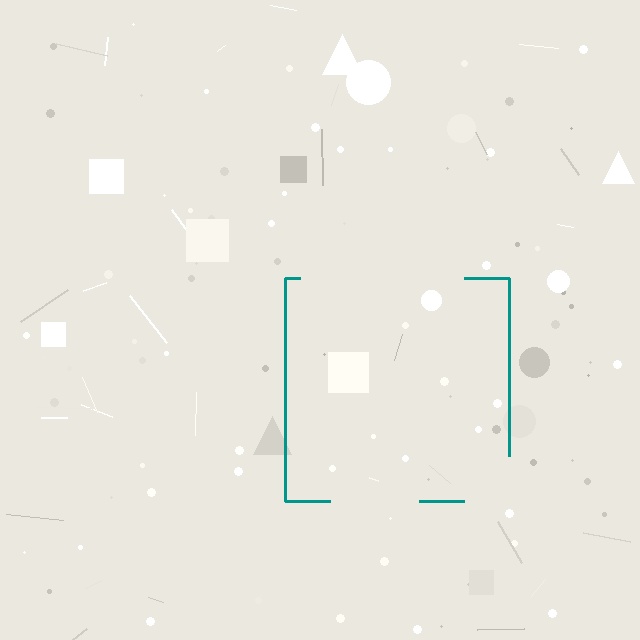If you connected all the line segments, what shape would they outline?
They would outline a square.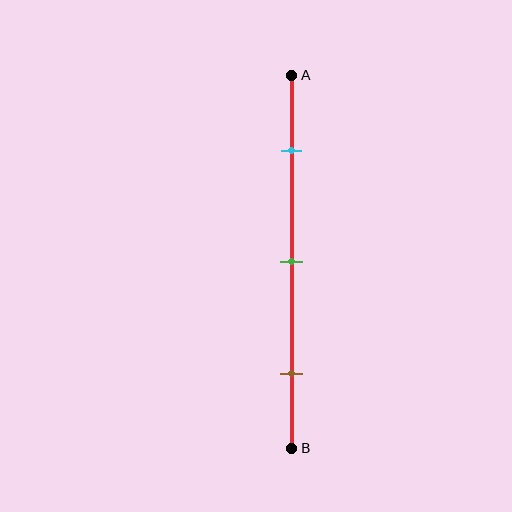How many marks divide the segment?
There are 3 marks dividing the segment.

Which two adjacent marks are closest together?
The cyan and green marks are the closest adjacent pair.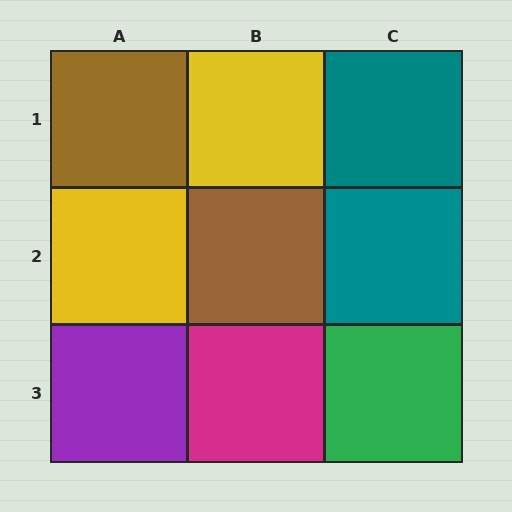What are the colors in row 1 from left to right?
Brown, yellow, teal.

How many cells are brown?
2 cells are brown.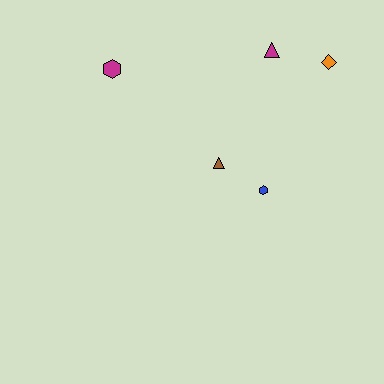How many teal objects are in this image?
There are no teal objects.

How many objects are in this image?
There are 5 objects.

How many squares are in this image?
There are no squares.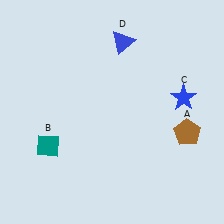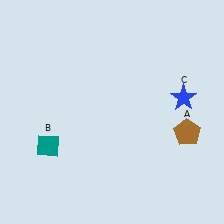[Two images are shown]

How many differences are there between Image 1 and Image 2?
There is 1 difference between the two images.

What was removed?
The blue triangle (D) was removed in Image 2.